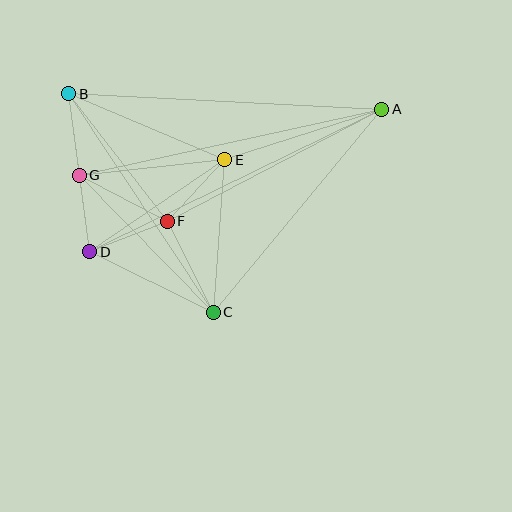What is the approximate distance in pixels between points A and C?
The distance between A and C is approximately 264 pixels.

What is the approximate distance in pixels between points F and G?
The distance between F and G is approximately 99 pixels.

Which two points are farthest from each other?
Points A and D are farthest from each other.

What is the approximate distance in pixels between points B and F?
The distance between B and F is approximately 161 pixels.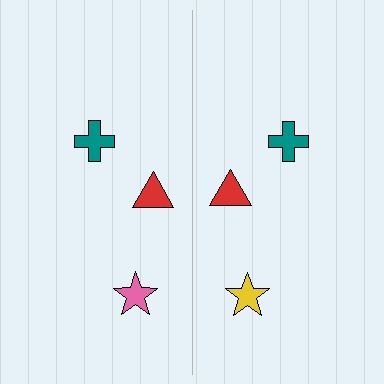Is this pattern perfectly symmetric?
No, the pattern is not perfectly symmetric. The yellow star on the right side breaks the symmetry — its mirror counterpart is pink.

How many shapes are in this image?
There are 6 shapes in this image.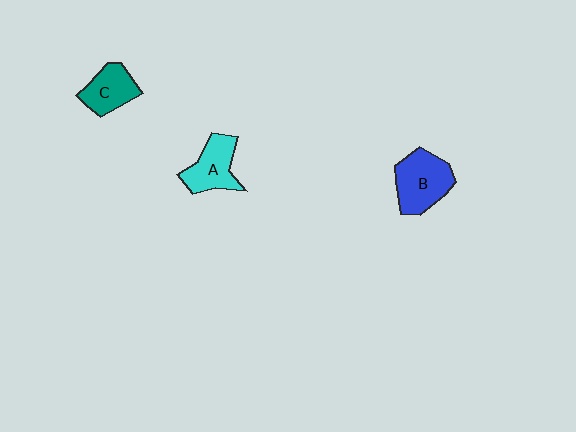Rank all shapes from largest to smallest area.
From largest to smallest: B (blue), A (cyan), C (teal).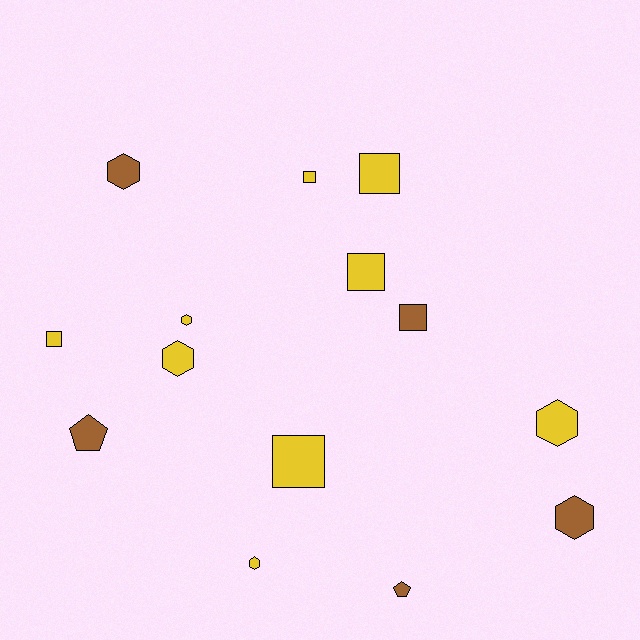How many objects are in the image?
There are 14 objects.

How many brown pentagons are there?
There are 2 brown pentagons.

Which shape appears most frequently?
Square, with 6 objects.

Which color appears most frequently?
Yellow, with 9 objects.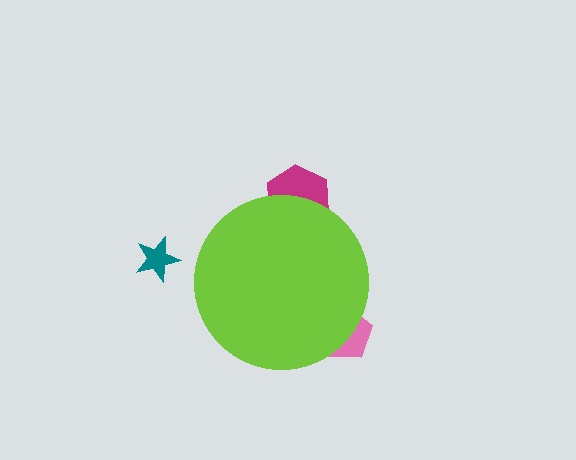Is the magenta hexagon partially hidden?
Yes, the magenta hexagon is partially hidden behind the lime circle.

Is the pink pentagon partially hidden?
Yes, the pink pentagon is partially hidden behind the lime circle.